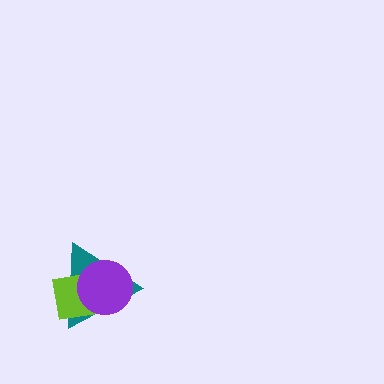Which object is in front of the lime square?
The purple circle is in front of the lime square.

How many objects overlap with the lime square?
2 objects overlap with the lime square.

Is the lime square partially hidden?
Yes, it is partially covered by another shape.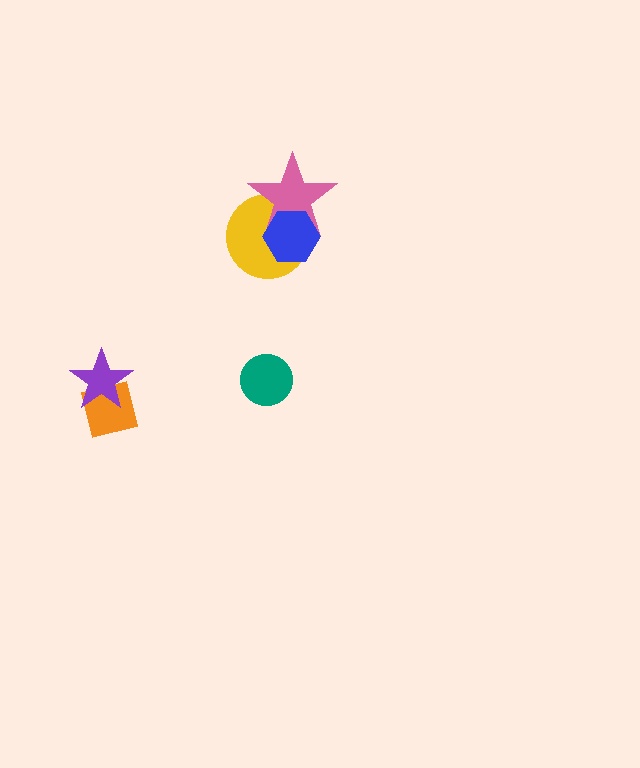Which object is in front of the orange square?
The purple star is in front of the orange square.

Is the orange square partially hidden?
Yes, it is partially covered by another shape.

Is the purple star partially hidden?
No, no other shape covers it.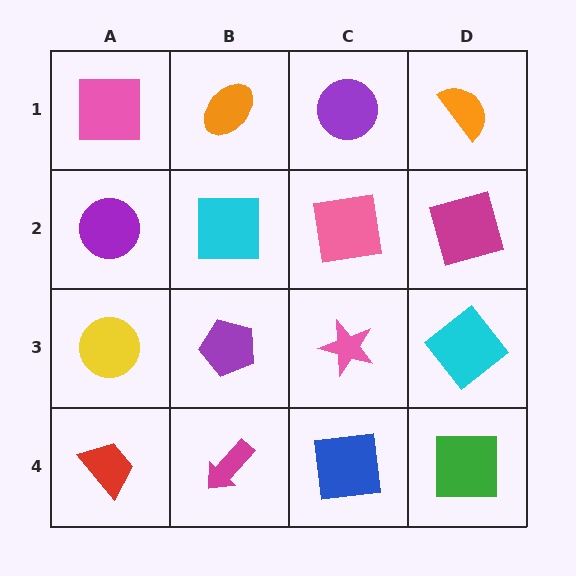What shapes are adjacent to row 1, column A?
A purple circle (row 2, column A), an orange ellipse (row 1, column B).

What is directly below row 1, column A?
A purple circle.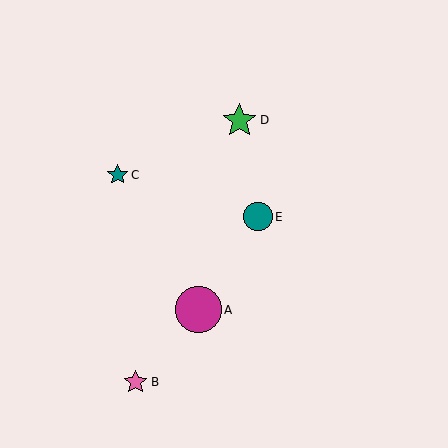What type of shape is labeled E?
Shape E is a teal circle.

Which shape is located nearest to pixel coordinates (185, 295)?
The magenta circle (labeled A) at (199, 310) is nearest to that location.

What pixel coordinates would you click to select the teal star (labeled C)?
Click at (118, 175) to select the teal star C.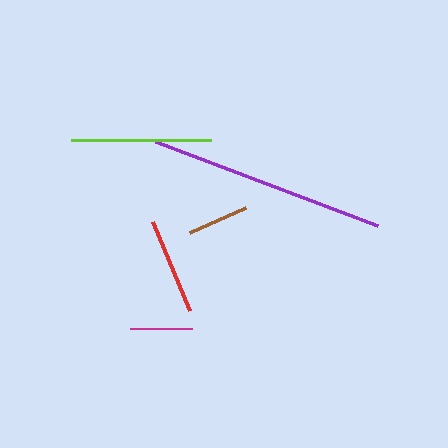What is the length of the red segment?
The red segment is approximately 96 pixels long.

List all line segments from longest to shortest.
From longest to shortest: purple, lime, red, magenta, brown.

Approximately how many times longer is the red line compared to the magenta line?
The red line is approximately 1.5 times the length of the magenta line.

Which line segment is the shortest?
The brown line is the shortest at approximately 62 pixels.